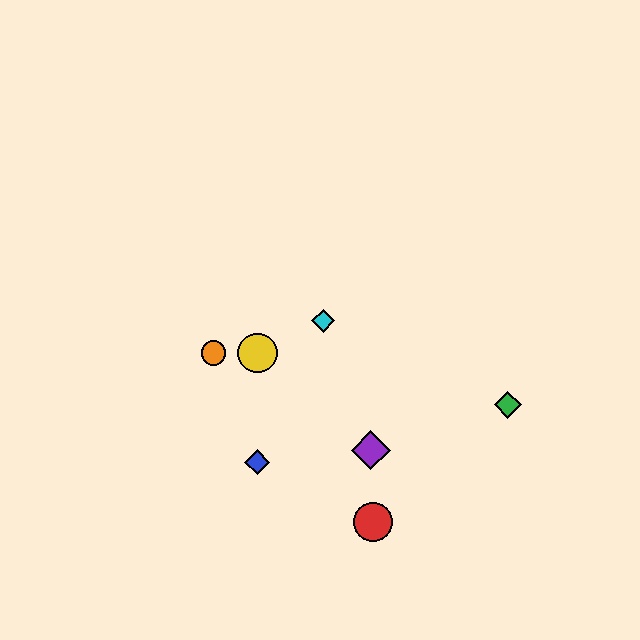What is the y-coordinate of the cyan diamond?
The cyan diamond is at y≈321.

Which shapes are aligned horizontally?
The yellow circle, the orange circle are aligned horizontally.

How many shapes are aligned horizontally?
2 shapes (the yellow circle, the orange circle) are aligned horizontally.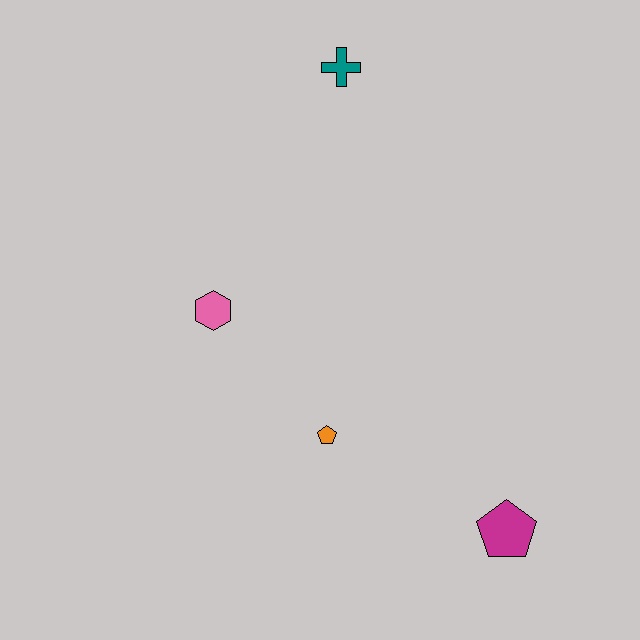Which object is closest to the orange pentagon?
The pink hexagon is closest to the orange pentagon.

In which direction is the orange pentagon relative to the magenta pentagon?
The orange pentagon is to the left of the magenta pentagon.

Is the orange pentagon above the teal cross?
No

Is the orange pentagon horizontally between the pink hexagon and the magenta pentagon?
Yes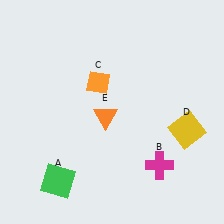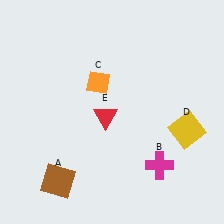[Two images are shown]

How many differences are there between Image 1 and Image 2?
There are 2 differences between the two images.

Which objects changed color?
A changed from green to brown. E changed from orange to red.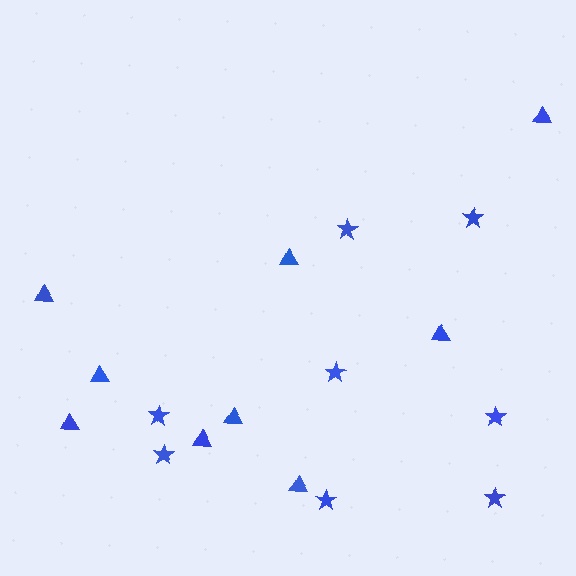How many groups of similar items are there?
There are 2 groups: one group of stars (8) and one group of triangles (9).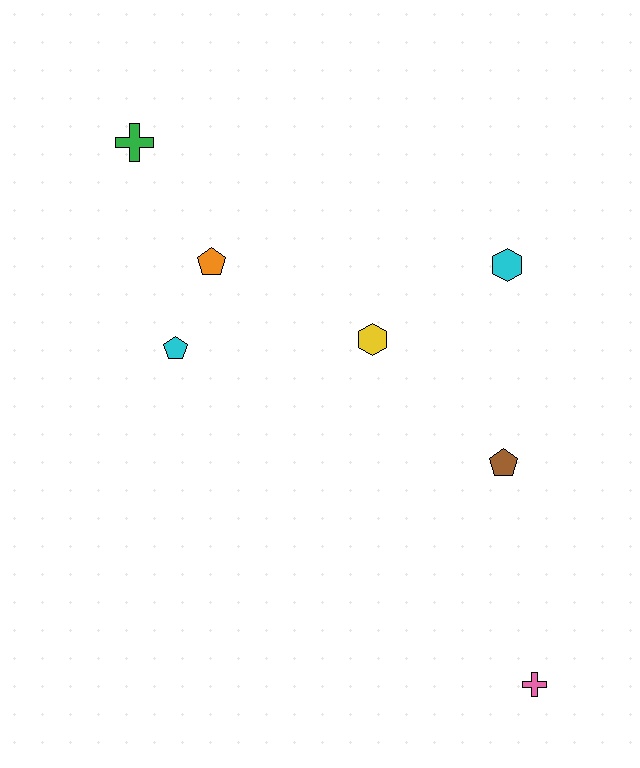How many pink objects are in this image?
There is 1 pink object.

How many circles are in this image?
There are no circles.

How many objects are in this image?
There are 7 objects.